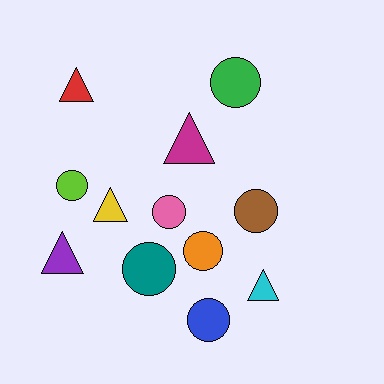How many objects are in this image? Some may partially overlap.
There are 12 objects.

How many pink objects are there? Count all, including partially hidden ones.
There is 1 pink object.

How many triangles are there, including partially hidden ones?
There are 5 triangles.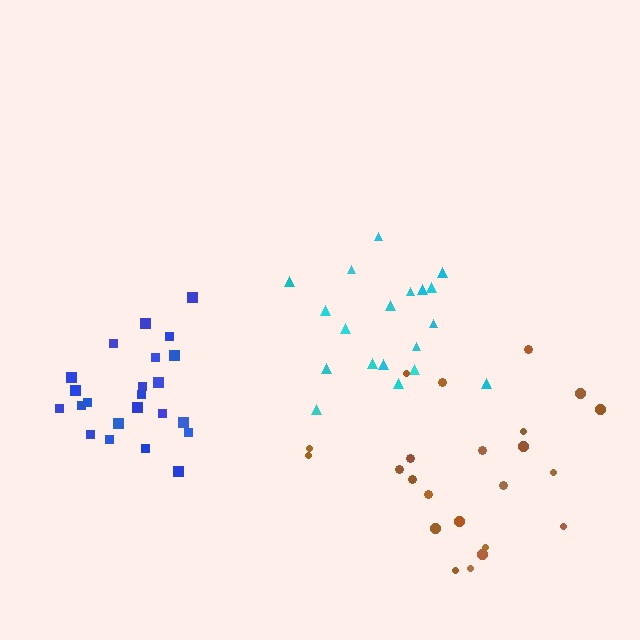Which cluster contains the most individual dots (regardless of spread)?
Blue (23).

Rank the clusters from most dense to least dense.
blue, cyan, brown.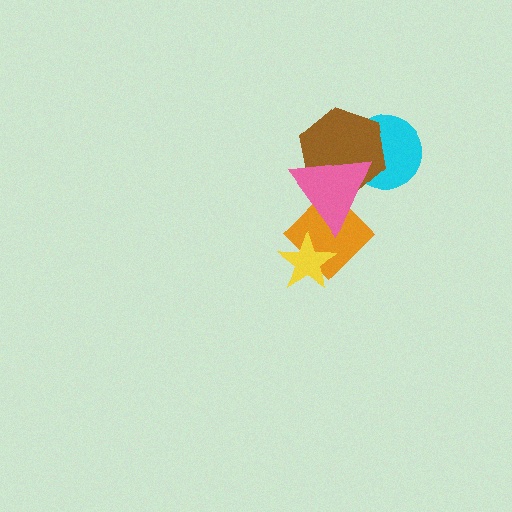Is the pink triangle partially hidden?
No, no other shape covers it.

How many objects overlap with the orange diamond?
2 objects overlap with the orange diamond.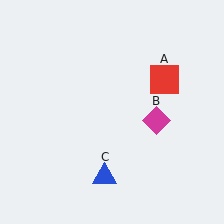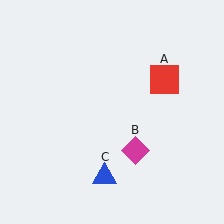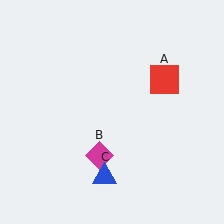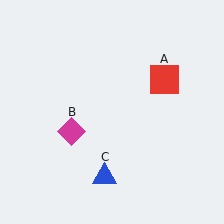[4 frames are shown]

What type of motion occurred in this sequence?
The magenta diamond (object B) rotated clockwise around the center of the scene.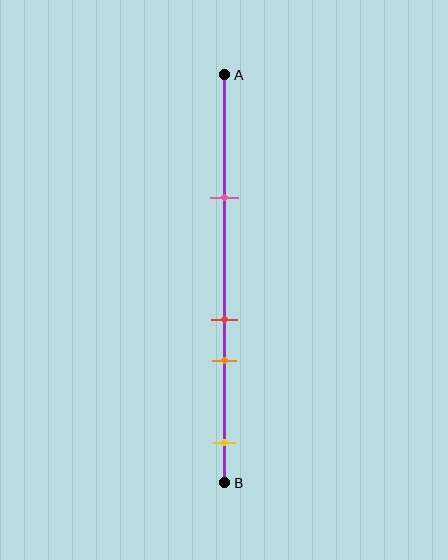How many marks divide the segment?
There are 4 marks dividing the segment.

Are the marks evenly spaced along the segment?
No, the marks are not evenly spaced.